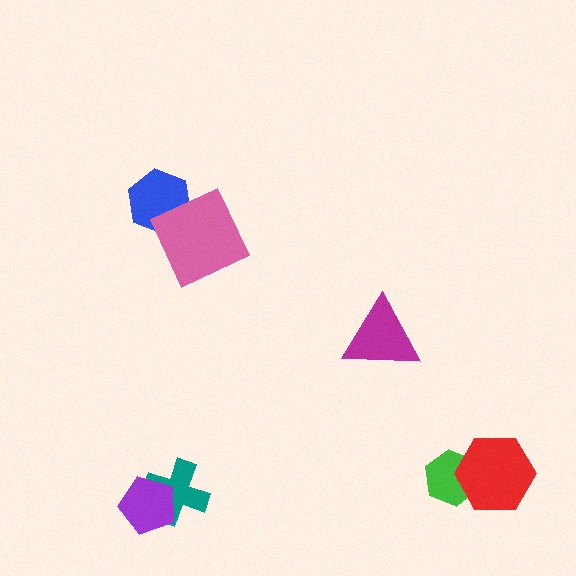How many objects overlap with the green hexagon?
1 object overlaps with the green hexagon.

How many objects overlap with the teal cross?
1 object overlaps with the teal cross.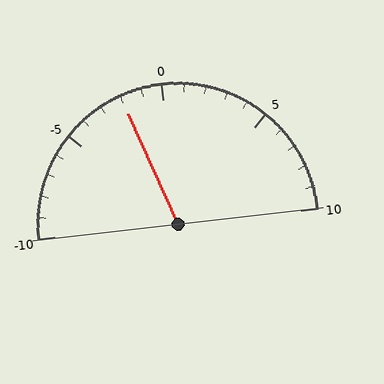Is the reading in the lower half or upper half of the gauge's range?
The reading is in the lower half of the range (-10 to 10).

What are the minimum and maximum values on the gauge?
The gauge ranges from -10 to 10.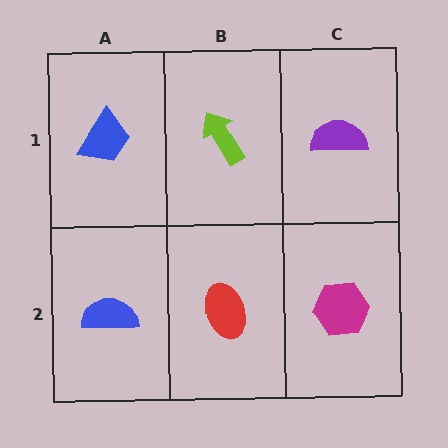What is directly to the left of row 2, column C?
A red ellipse.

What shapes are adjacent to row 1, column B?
A red ellipse (row 2, column B), a blue trapezoid (row 1, column A), a purple semicircle (row 1, column C).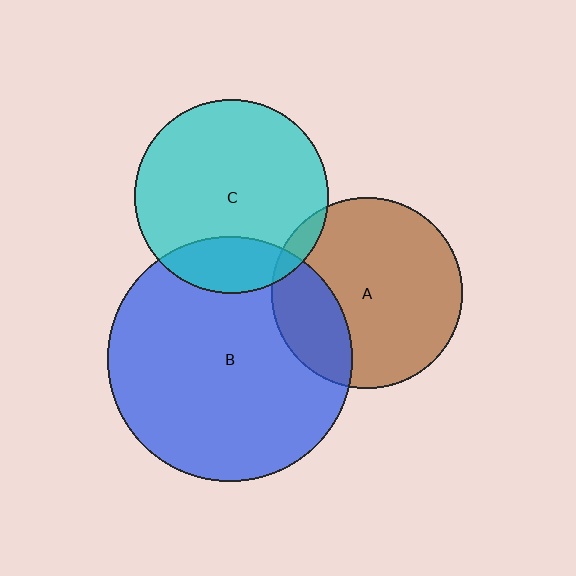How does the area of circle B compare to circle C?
Approximately 1.6 times.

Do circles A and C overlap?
Yes.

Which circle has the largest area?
Circle B (blue).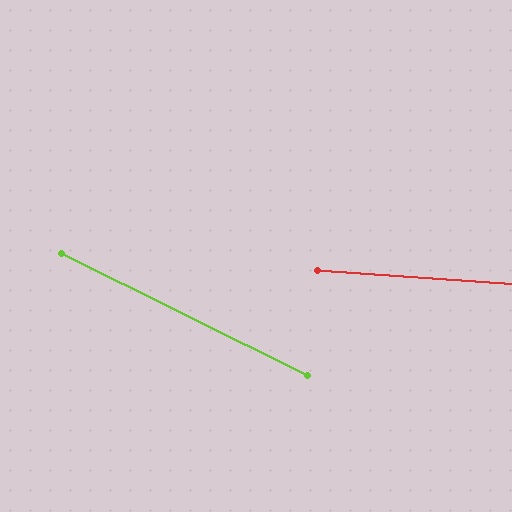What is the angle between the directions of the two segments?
Approximately 23 degrees.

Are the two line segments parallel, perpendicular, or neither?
Neither parallel nor perpendicular — they differ by about 23°.